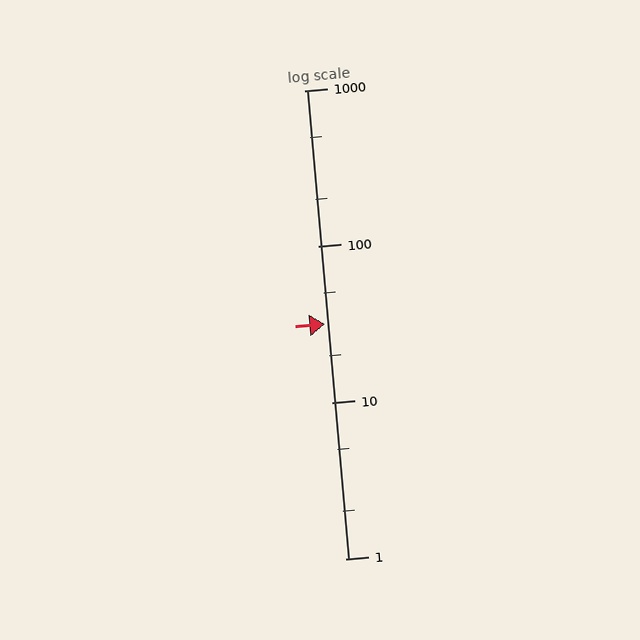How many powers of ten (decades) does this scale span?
The scale spans 3 decades, from 1 to 1000.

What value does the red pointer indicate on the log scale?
The pointer indicates approximately 32.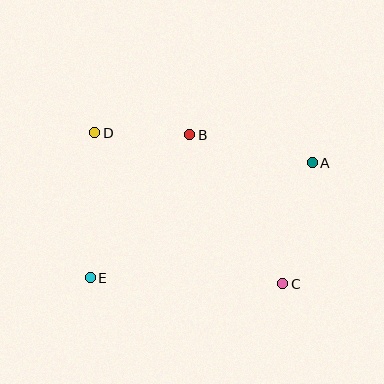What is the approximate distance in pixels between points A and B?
The distance between A and B is approximately 125 pixels.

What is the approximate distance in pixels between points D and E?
The distance between D and E is approximately 145 pixels.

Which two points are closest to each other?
Points B and D are closest to each other.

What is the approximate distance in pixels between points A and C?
The distance between A and C is approximately 124 pixels.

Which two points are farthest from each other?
Points A and E are farthest from each other.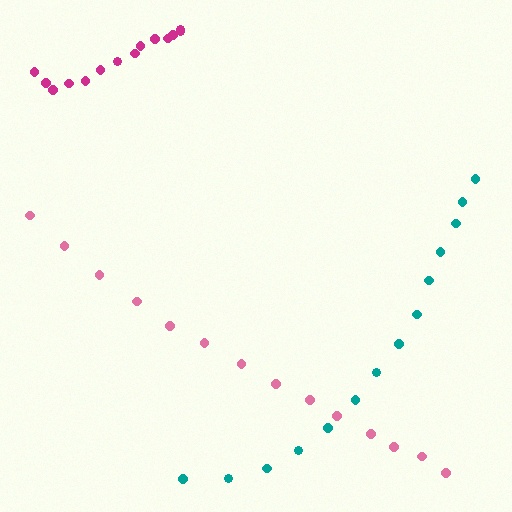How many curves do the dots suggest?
There are 3 distinct paths.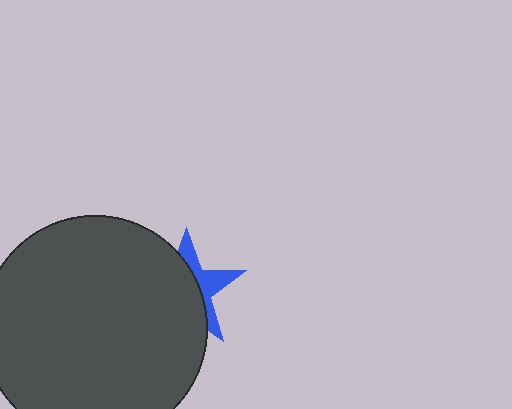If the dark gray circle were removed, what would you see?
You would see the complete blue star.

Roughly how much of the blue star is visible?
A small part of it is visible (roughly 36%).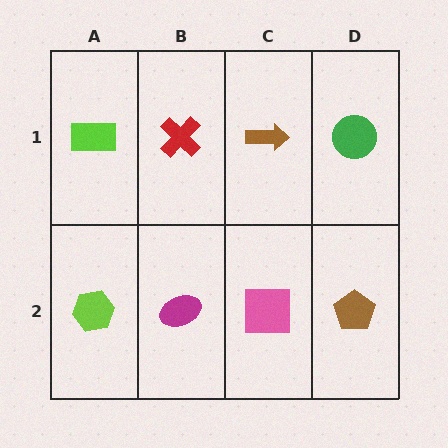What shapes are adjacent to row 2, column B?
A red cross (row 1, column B), a lime hexagon (row 2, column A), a pink square (row 2, column C).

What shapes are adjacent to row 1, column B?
A magenta ellipse (row 2, column B), a lime rectangle (row 1, column A), a brown arrow (row 1, column C).